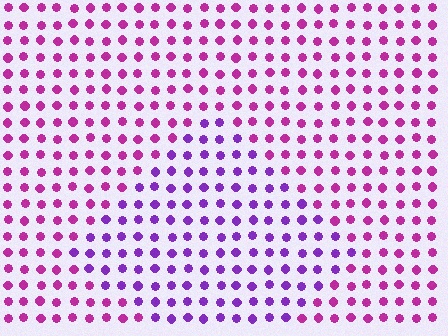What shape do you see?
I see a diamond.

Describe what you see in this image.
The image is filled with small magenta elements in a uniform arrangement. A diamond-shaped region is visible where the elements are tinted to a slightly different hue, forming a subtle color boundary.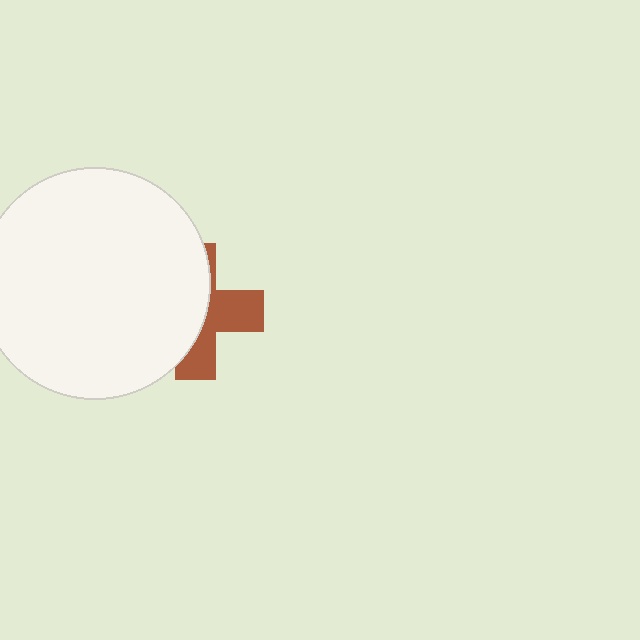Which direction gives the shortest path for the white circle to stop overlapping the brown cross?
Moving left gives the shortest separation.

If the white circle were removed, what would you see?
You would see the complete brown cross.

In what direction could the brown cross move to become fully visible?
The brown cross could move right. That would shift it out from behind the white circle entirely.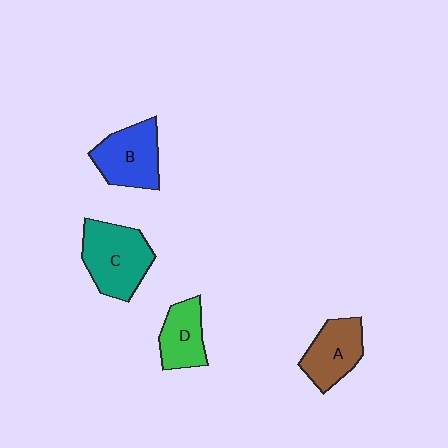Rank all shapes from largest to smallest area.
From largest to smallest: C (teal), B (blue), A (brown), D (green).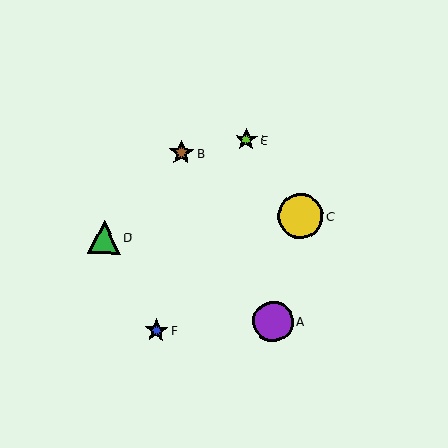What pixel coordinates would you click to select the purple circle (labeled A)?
Click at (273, 321) to select the purple circle A.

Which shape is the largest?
The yellow circle (labeled C) is the largest.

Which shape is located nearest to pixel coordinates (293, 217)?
The yellow circle (labeled C) at (300, 216) is nearest to that location.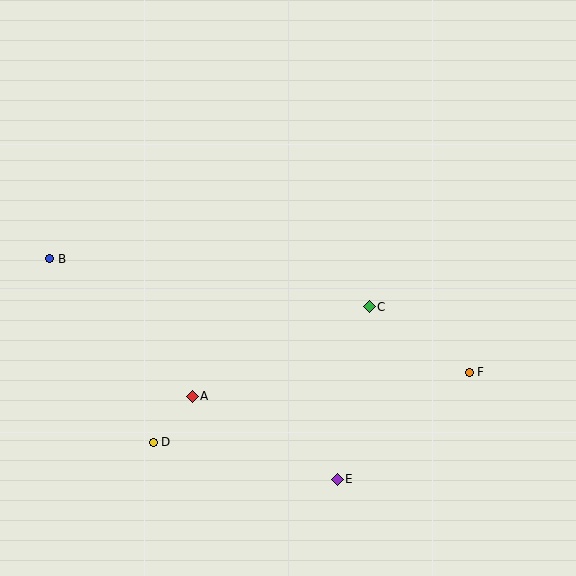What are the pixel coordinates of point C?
Point C is at (369, 307).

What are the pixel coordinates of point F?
Point F is at (469, 372).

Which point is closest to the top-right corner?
Point C is closest to the top-right corner.